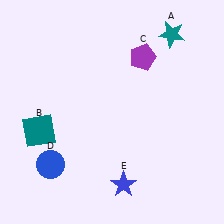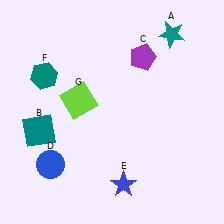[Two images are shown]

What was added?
A teal hexagon (F), a lime square (G) were added in Image 2.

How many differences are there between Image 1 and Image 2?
There are 2 differences between the two images.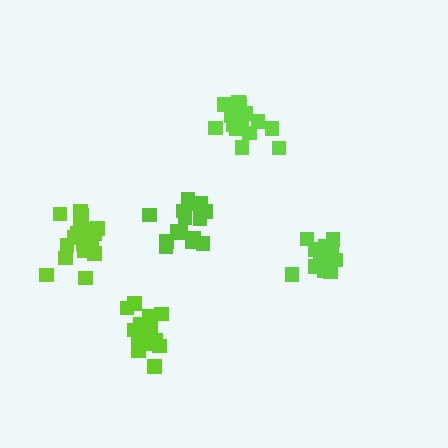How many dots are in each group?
Group 1: 17 dots, Group 2: 18 dots, Group 3: 15 dots, Group 4: 17 dots, Group 5: 20 dots (87 total).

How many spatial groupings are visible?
There are 5 spatial groupings.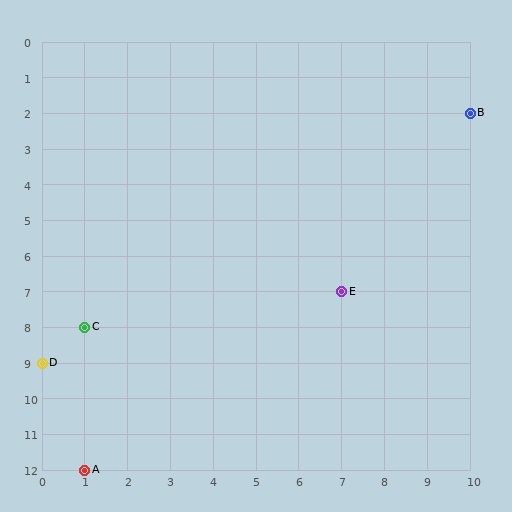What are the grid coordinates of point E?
Point E is at grid coordinates (7, 7).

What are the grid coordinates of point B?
Point B is at grid coordinates (10, 2).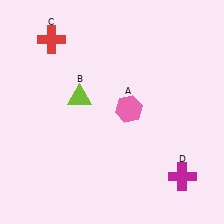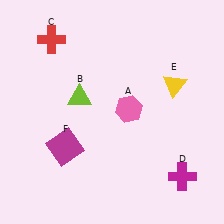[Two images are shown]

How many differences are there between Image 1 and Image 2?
There are 2 differences between the two images.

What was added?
A yellow triangle (E), a magenta square (F) were added in Image 2.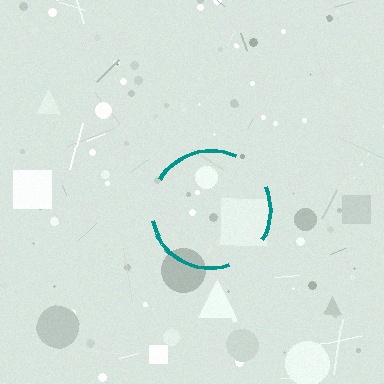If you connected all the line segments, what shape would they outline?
They would outline a circle.